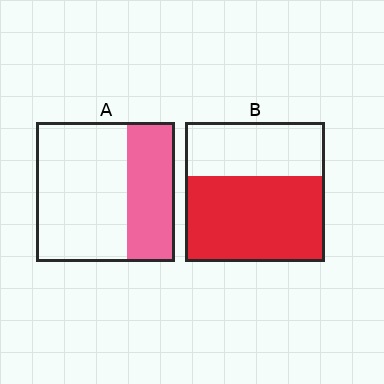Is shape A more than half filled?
No.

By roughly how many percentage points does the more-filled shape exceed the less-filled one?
By roughly 25 percentage points (B over A).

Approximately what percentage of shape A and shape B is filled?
A is approximately 35% and B is approximately 60%.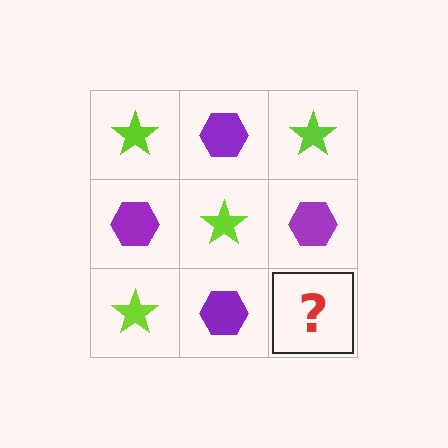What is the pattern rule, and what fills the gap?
The rule is that it alternates lime star and purple hexagon in a checkerboard pattern. The gap should be filled with a lime star.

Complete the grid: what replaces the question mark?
The question mark should be replaced with a lime star.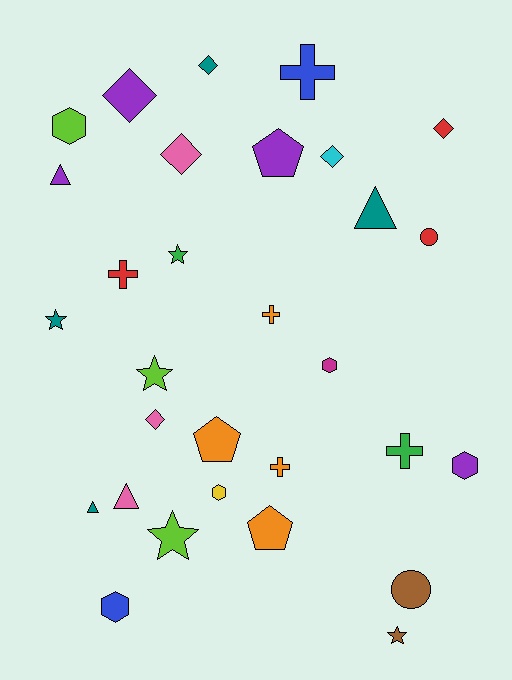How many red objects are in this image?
There are 3 red objects.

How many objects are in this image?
There are 30 objects.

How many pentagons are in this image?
There are 3 pentagons.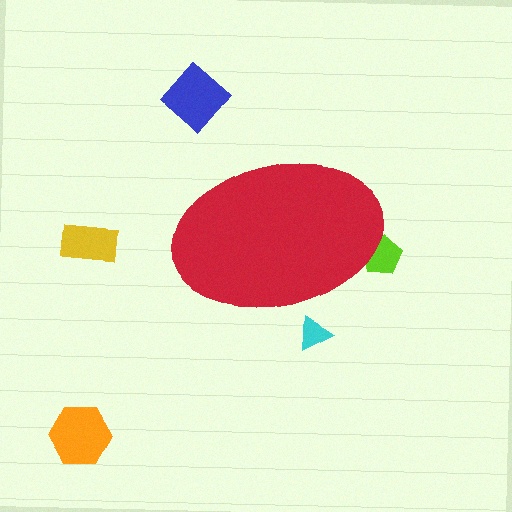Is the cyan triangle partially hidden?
Yes, the cyan triangle is partially hidden behind the red ellipse.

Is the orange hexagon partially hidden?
No, the orange hexagon is fully visible.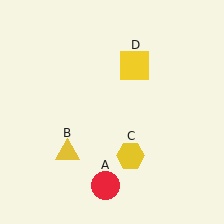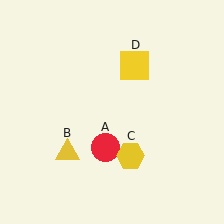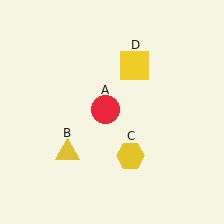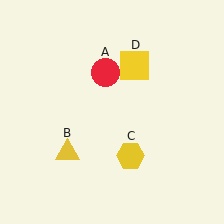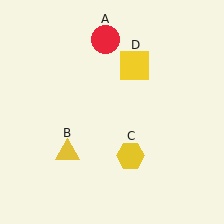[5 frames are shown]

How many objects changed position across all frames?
1 object changed position: red circle (object A).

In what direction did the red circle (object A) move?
The red circle (object A) moved up.